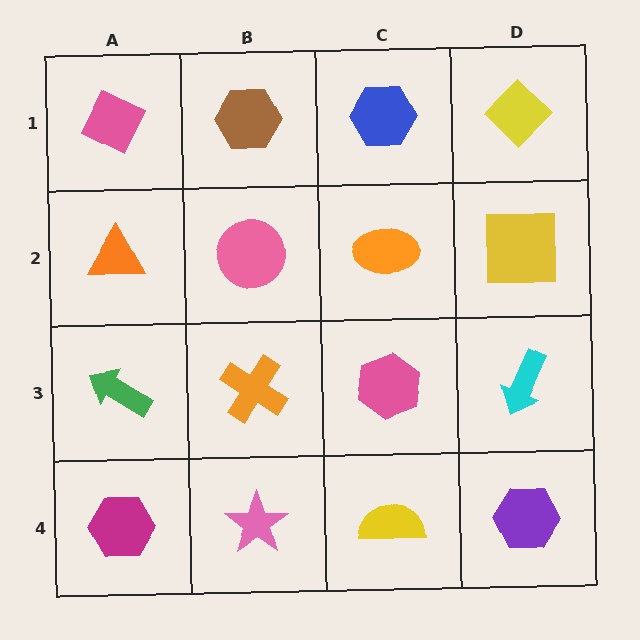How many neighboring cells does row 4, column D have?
2.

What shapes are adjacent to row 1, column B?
A pink circle (row 2, column B), a pink diamond (row 1, column A), a blue hexagon (row 1, column C).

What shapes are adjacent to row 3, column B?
A pink circle (row 2, column B), a pink star (row 4, column B), a green arrow (row 3, column A), a pink hexagon (row 3, column C).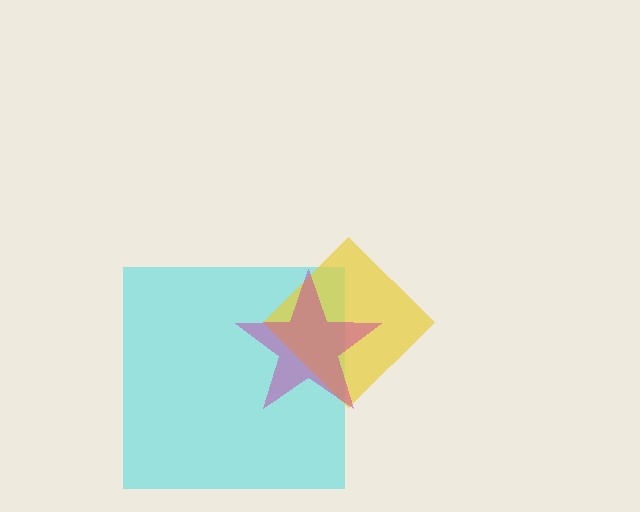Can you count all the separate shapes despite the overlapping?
Yes, there are 3 separate shapes.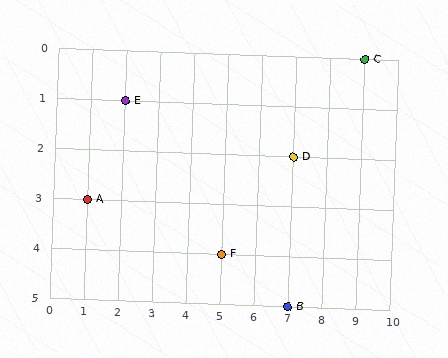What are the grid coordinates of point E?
Point E is at grid coordinates (2, 1).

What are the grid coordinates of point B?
Point B is at grid coordinates (7, 5).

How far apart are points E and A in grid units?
Points E and A are 1 column and 2 rows apart (about 2.2 grid units diagonally).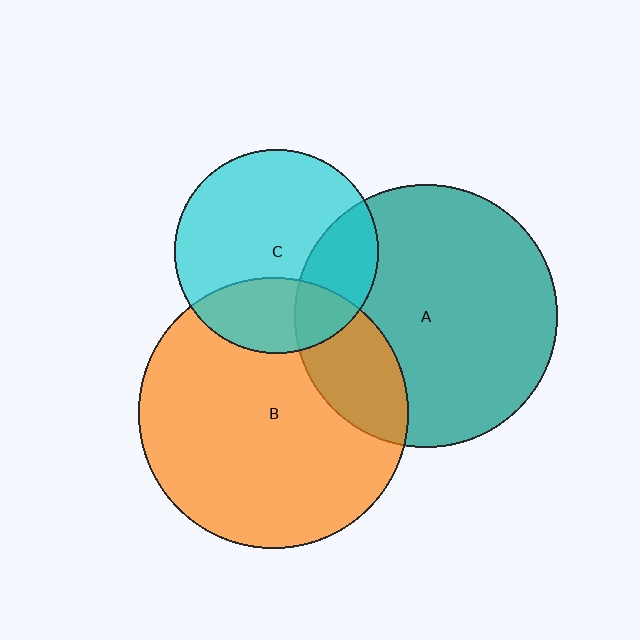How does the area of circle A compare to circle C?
Approximately 1.7 times.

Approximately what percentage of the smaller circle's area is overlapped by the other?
Approximately 25%.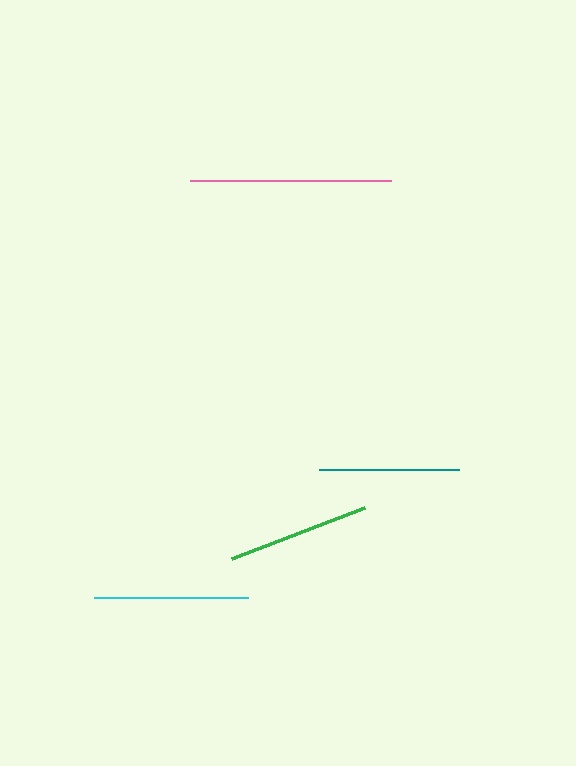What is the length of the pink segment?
The pink segment is approximately 201 pixels long.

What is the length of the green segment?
The green segment is approximately 143 pixels long.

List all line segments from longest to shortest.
From longest to shortest: pink, cyan, green, teal.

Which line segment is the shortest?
The teal line is the shortest at approximately 140 pixels.